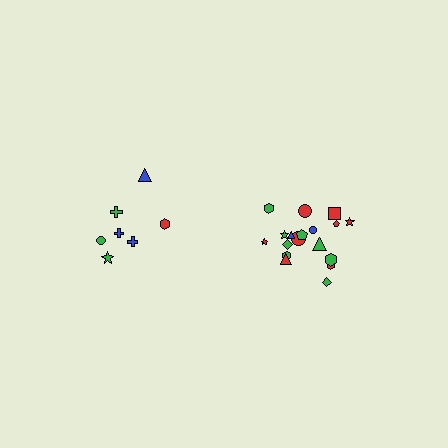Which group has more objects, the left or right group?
The right group.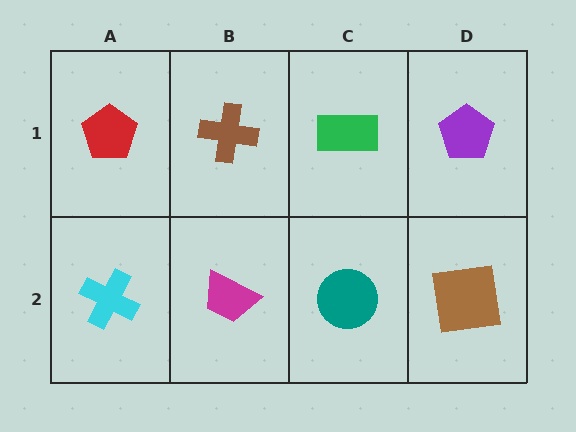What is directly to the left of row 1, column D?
A green rectangle.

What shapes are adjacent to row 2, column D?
A purple pentagon (row 1, column D), a teal circle (row 2, column C).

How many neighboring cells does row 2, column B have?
3.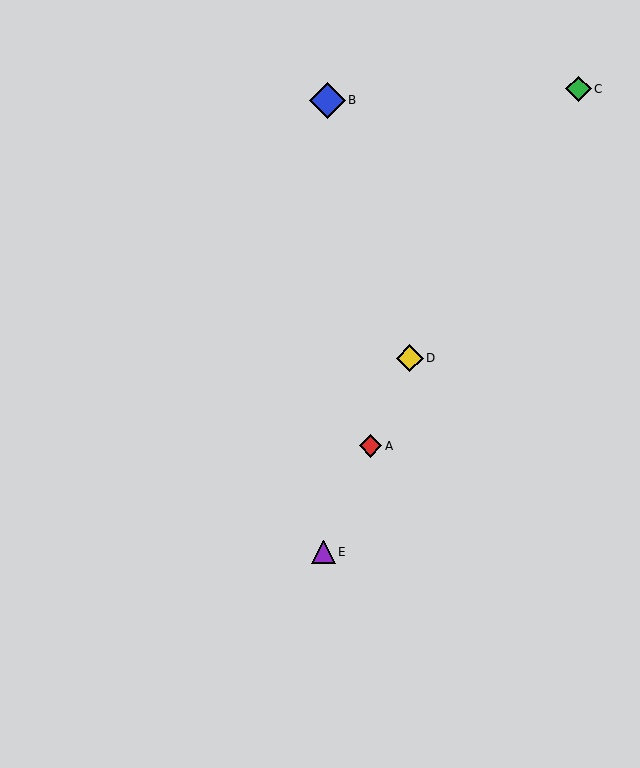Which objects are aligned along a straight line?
Objects A, D, E are aligned along a straight line.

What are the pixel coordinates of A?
Object A is at (371, 446).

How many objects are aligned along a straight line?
3 objects (A, D, E) are aligned along a straight line.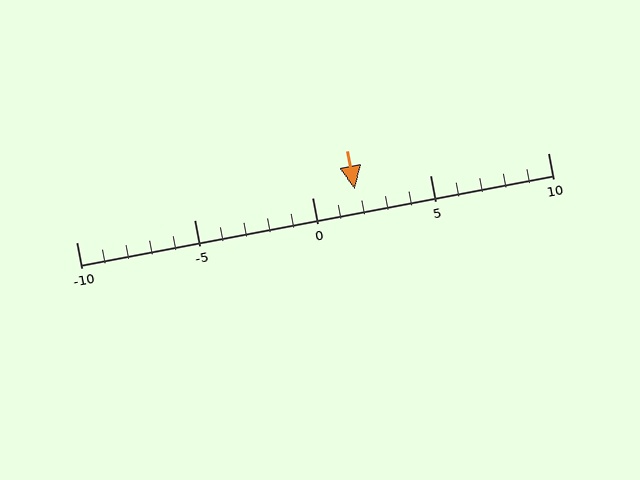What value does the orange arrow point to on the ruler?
The orange arrow points to approximately 2.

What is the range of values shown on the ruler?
The ruler shows values from -10 to 10.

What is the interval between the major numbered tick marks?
The major tick marks are spaced 5 units apart.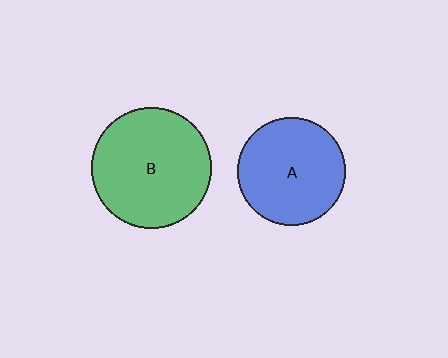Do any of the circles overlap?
No, none of the circles overlap.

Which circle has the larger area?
Circle B (green).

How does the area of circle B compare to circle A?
Approximately 1.2 times.